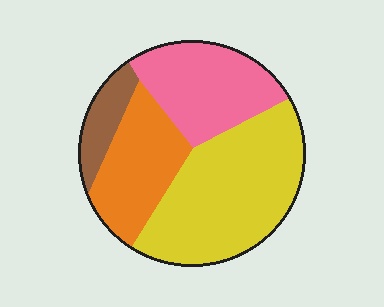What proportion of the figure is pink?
Pink covers about 25% of the figure.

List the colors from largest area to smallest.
From largest to smallest: yellow, pink, orange, brown.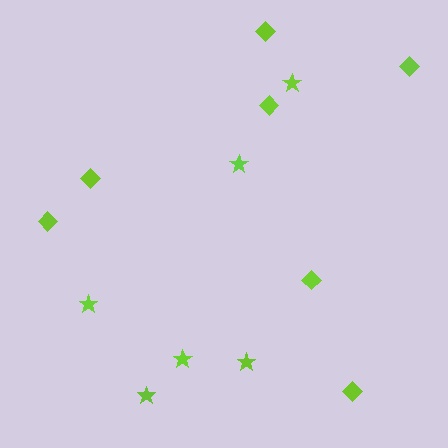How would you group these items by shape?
There are 2 groups: one group of diamonds (7) and one group of stars (6).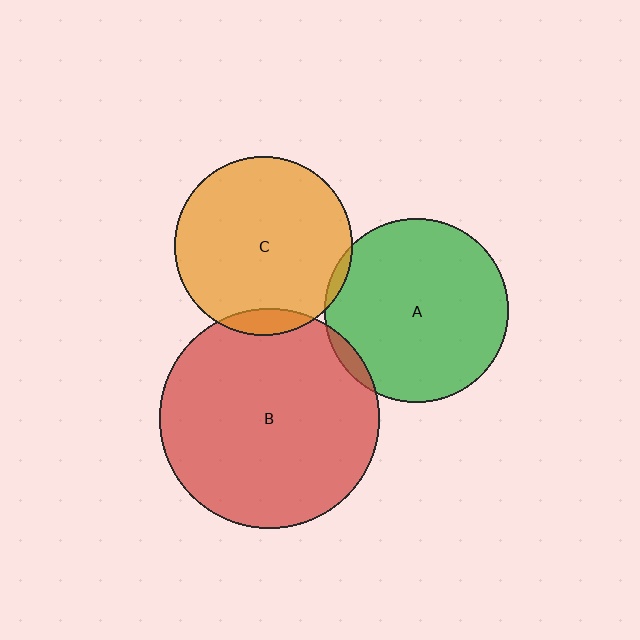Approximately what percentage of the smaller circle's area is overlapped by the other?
Approximately 5%.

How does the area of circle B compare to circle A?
Approximately 1.4 times.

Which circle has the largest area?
Circle B (red).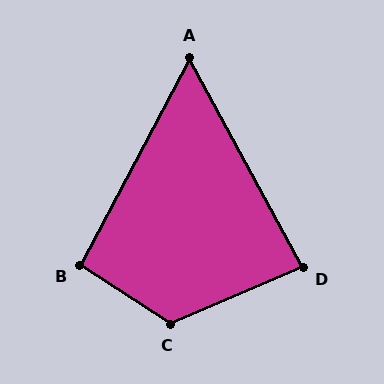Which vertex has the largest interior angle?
C, at approximately 124 degrees.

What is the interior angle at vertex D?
Approximately 85 degrees (acute).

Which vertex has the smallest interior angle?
A, at approximately 56 degrees.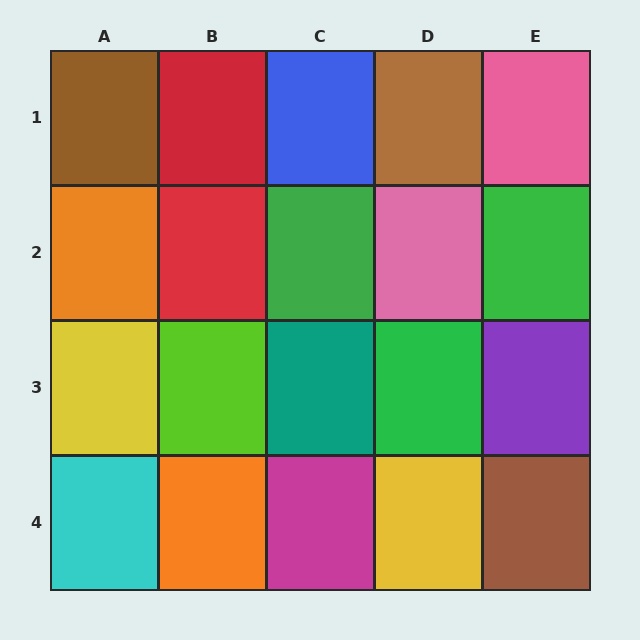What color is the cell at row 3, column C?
Teal.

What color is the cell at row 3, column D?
Green.